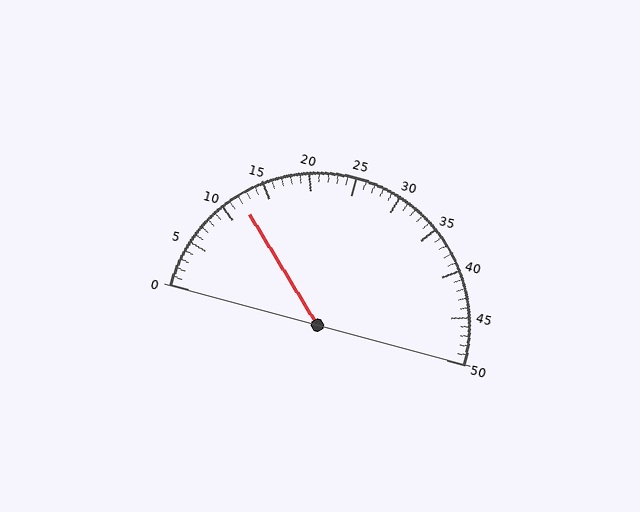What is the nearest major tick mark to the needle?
The nearest major tick mark is 10.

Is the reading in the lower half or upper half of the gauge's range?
The reading is in the lower half of the range (0 to 50).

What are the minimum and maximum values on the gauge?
The gauge ranges from 0 to 50.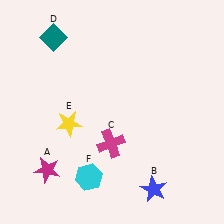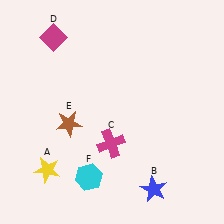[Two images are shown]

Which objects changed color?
A changed from magenta to yellow. D changed from teal to magenta. E changed from yellow to brown.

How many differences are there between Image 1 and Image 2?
There are 3 differences between the two images.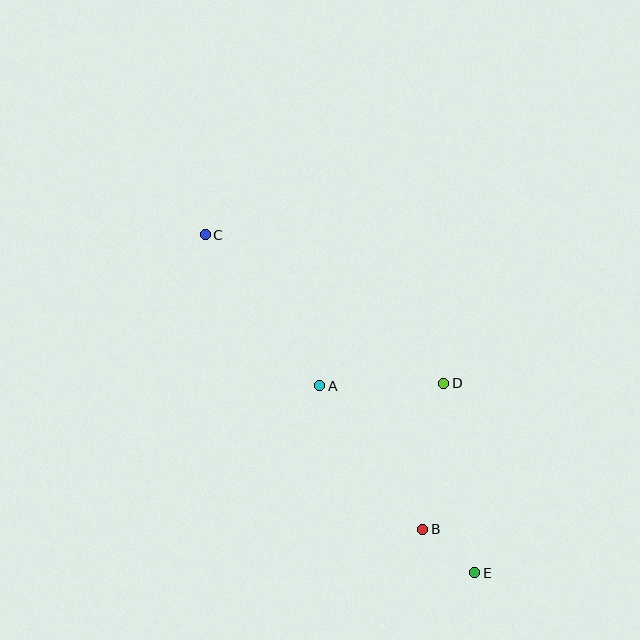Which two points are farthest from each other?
Points C and E are farthest from each other.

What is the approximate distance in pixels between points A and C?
The distance between A and C is approximately 189 pixels.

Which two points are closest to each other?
Points B and E are closest to each other.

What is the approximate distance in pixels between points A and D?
The distance between A and D is approximately 124 pixels.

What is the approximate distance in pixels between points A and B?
The distance between A and B is approximately 177 pixels.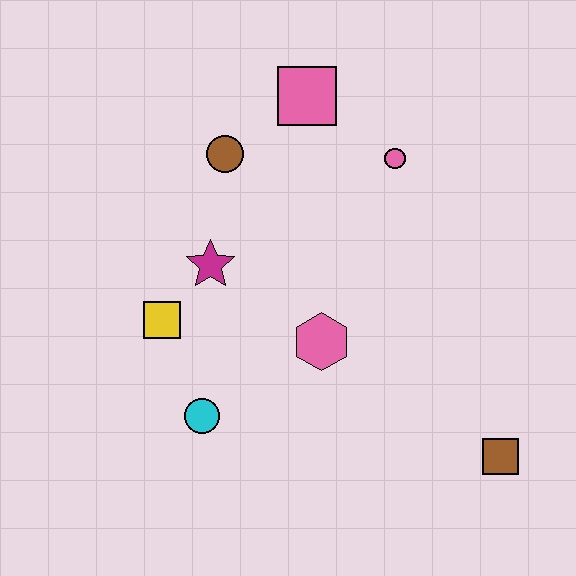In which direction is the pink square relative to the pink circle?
The pink square is to the left of the pink circle.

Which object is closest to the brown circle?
The pink square is closest to the brown circle.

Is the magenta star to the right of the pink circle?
No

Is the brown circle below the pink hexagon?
No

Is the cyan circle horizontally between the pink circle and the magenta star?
No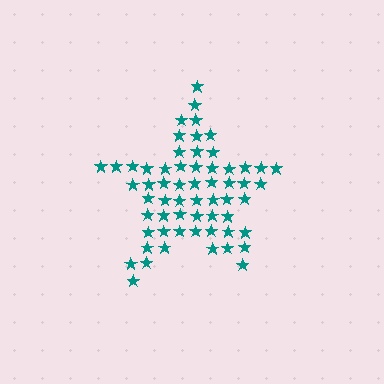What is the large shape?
The large shape is a star.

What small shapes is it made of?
It is made of small stars.